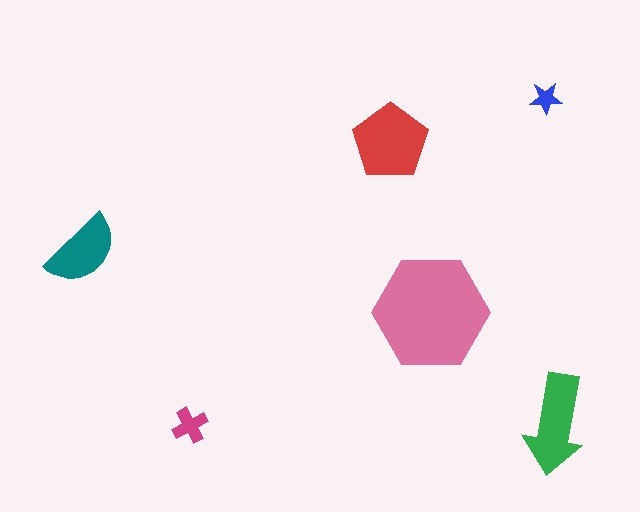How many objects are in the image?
There are 6 objects in the image.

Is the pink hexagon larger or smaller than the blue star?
Larger.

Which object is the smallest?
The blue star.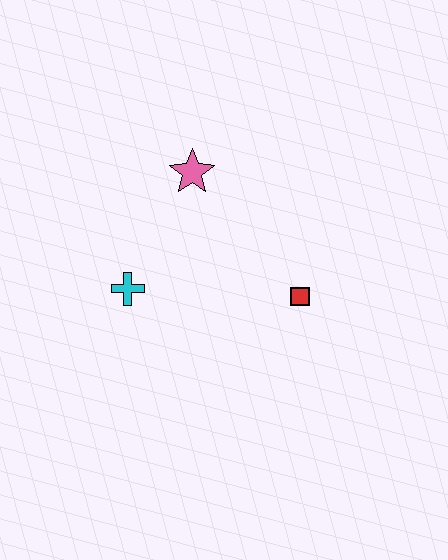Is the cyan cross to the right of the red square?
No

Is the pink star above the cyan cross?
Yes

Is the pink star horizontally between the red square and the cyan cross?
Yes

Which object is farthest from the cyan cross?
The red square is farthest from the cyan cross.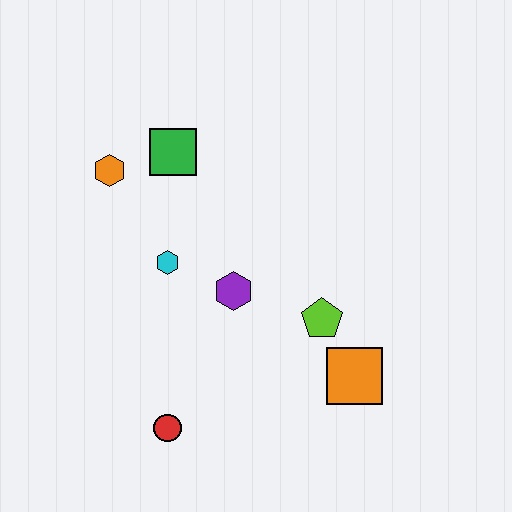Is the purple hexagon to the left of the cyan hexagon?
No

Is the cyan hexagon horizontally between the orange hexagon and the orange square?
Yes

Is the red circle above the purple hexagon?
No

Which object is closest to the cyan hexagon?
The purple hexagon is closest to the cyan hexagon.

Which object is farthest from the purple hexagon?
The orange hexagon is farthest from the purple hexagon.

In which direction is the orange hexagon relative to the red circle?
The orange hexagon is above the red circle.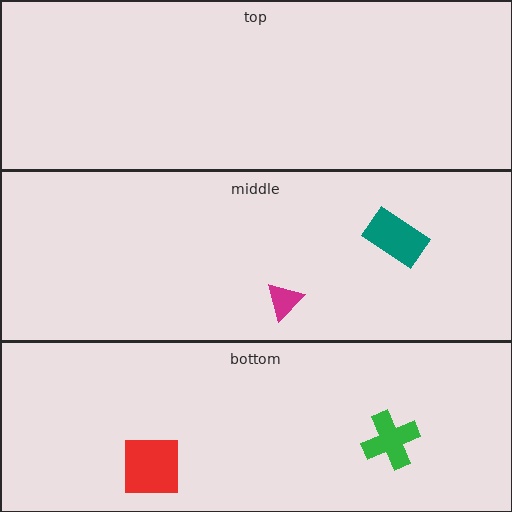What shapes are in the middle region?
The teal rectangle, the magenta triangle.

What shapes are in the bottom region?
The green cross, the red square.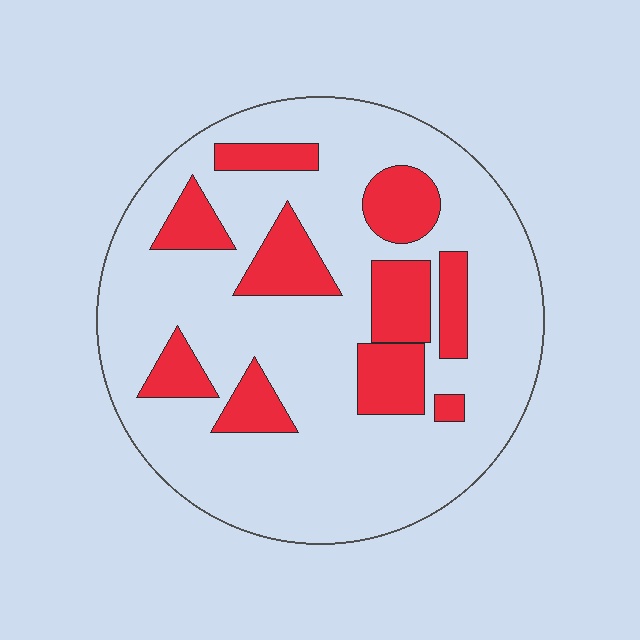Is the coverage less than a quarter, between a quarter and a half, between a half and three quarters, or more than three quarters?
Less than a quarter.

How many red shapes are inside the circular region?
10.